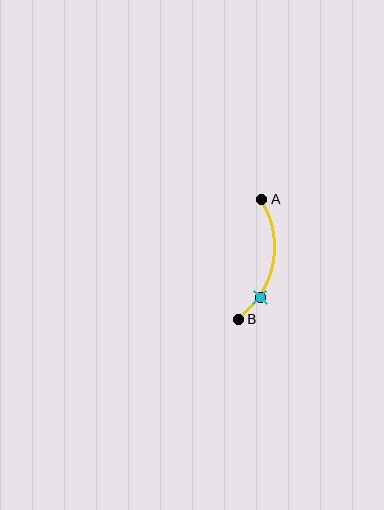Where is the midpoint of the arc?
The arc midpoint is the point on the curve farthest from the straight line joining A and B. It sits to the right of that line.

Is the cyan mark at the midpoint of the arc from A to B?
No. The cyan mark lies on the arc but is closer to endpoint B. The arc midpoint would be at the point on the curve equidistant along the arc from both A and B.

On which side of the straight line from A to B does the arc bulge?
The arc bulges to the right of the straight line connecting A and B.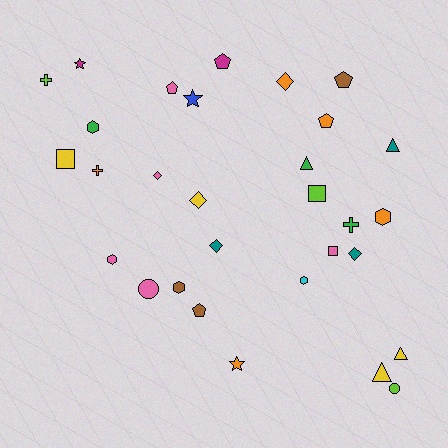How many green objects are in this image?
There are 3 green objects.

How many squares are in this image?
There are 3 squares.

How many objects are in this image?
There are 30 objects.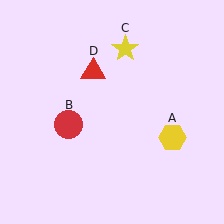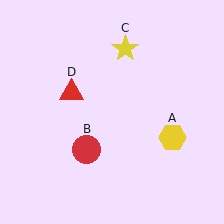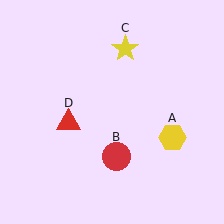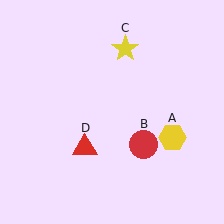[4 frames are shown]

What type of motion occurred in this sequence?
The red circle (object B), red triangle (object D) rotated counterclockwise around the center of the scene.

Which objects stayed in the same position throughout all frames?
Yellow hexagon (object A) and yellow star (object C) remained stationary.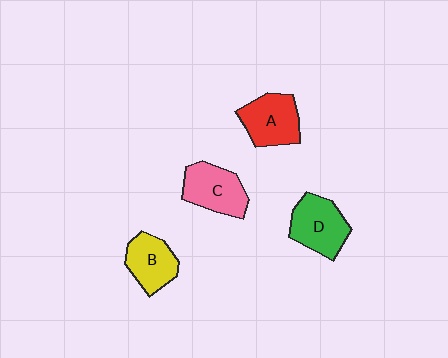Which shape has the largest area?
Shape D (green).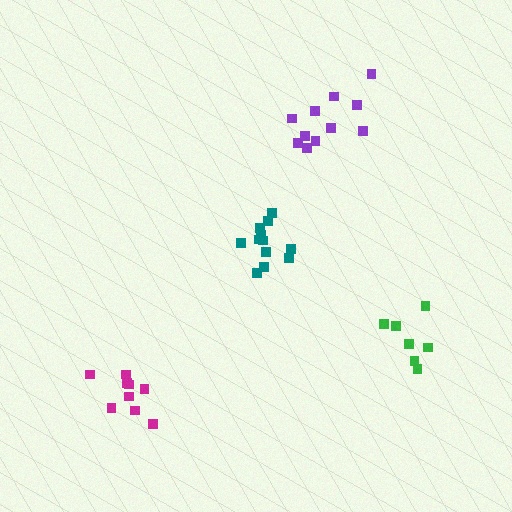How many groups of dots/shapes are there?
There are 4 groups.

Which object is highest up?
The purple cluster is topmost.